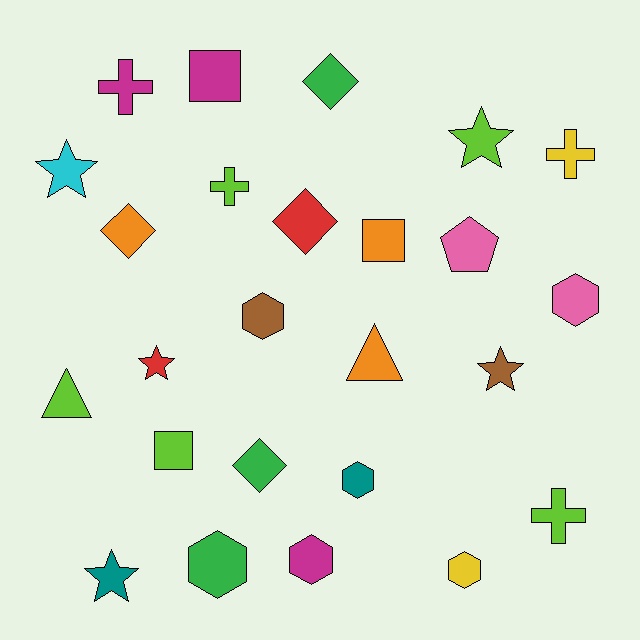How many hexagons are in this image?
There are 6 hexagons.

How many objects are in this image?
There are 25 objects.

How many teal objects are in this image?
There are 2 teal objects.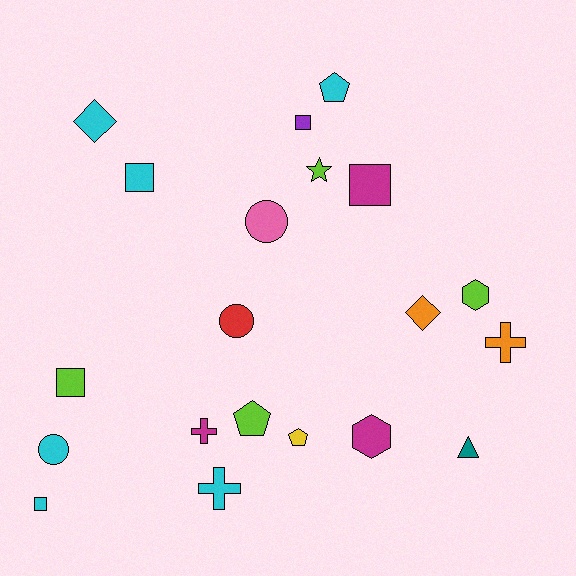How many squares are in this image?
There are 5 squares.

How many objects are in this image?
There are 20 objects.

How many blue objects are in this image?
There are no blue objects.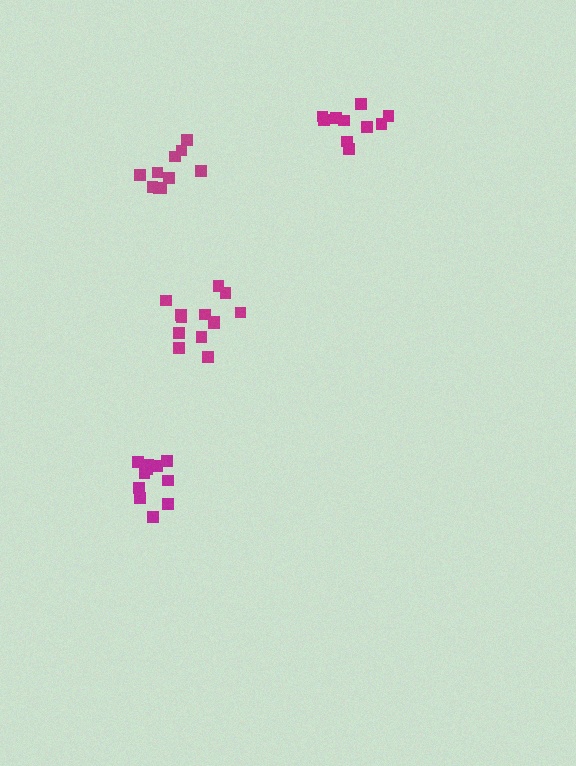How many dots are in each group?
Group 1: 13 dots, Group 2: 11 dots, Group 3: 10 dots, Group 4: 10 dots (44 total).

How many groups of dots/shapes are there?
There are 4 groups.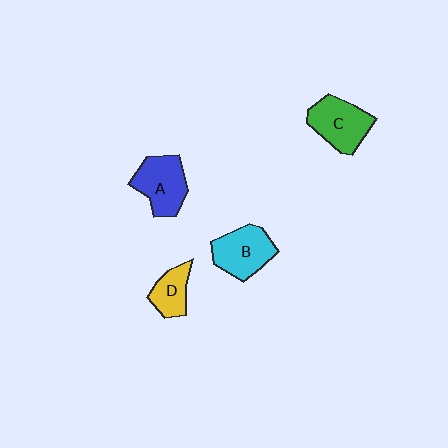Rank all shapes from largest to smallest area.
From largest to smallest: C (green), A (blue), B (cyan), D (yellow).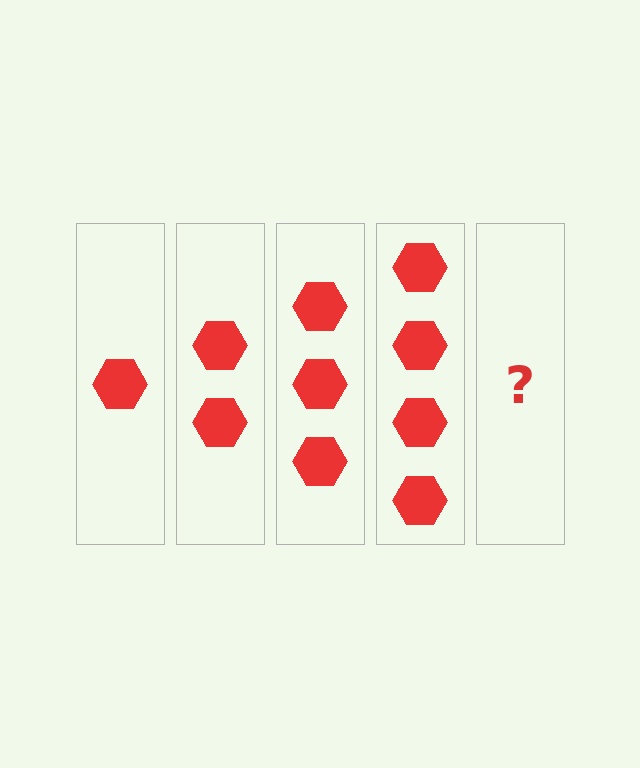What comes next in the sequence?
The next element should be 5 hexagons.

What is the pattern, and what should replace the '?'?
The pattern is that each step adds one more hexagon. The '?' should be 5 hexagons.